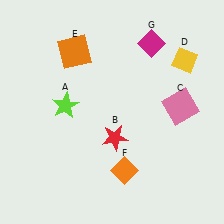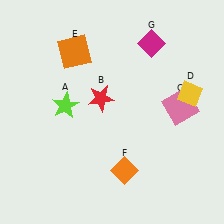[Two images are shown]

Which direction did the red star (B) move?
The red star (B) moved up.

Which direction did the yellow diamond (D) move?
The yellow diamond (D) moved down.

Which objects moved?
The objects that moved are: the red star (B), the yellow diamond (D).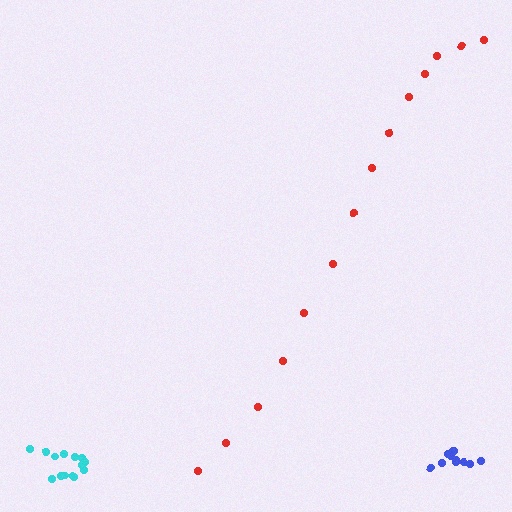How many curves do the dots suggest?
There are 3 distinct paths.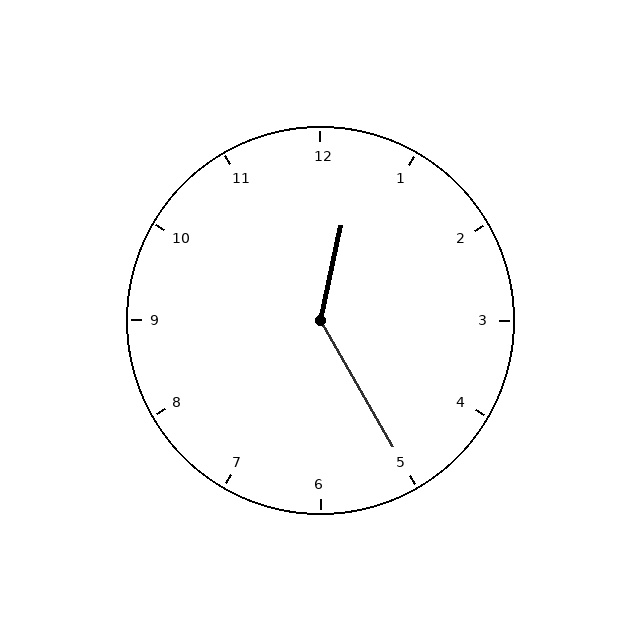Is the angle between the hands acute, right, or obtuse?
It is obtuse.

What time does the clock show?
12:25.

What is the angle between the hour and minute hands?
Approximately 138 degrees.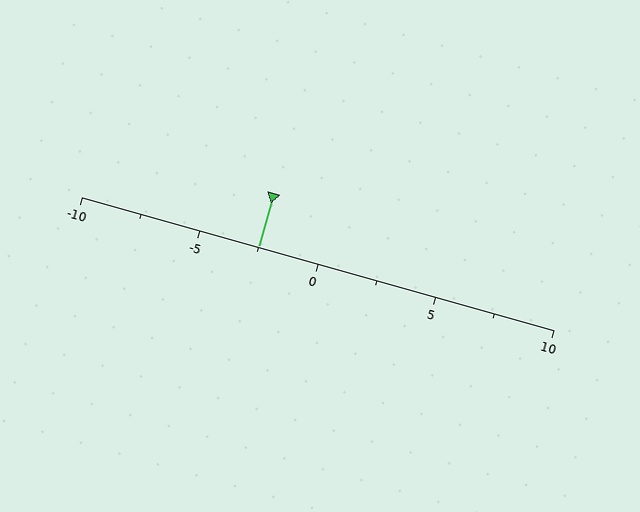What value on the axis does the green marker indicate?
The marker indicates approximately -2.5.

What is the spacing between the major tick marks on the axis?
The major ticks are spaced 5 apart.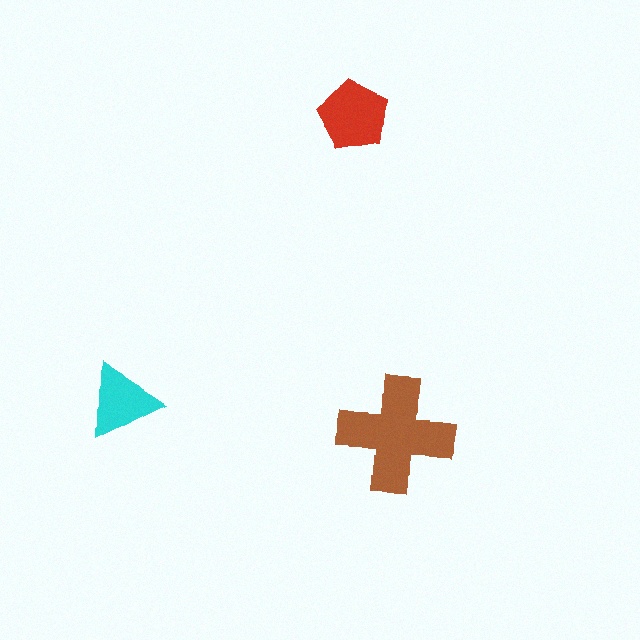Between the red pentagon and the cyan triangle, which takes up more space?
The red pentagon.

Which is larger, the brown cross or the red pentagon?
The brown cross.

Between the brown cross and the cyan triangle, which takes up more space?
The brown cross.